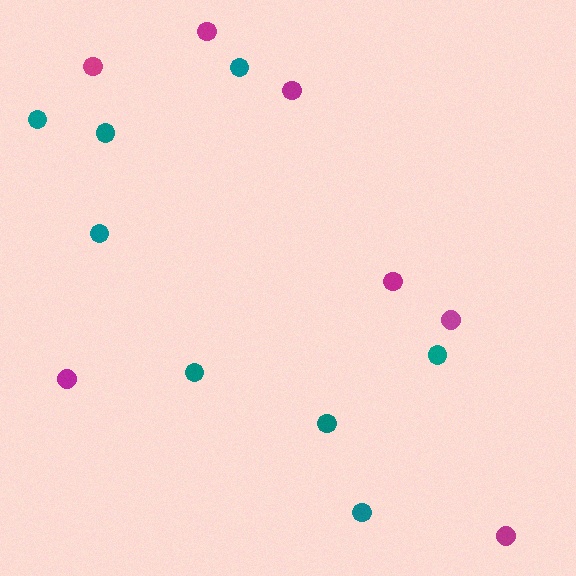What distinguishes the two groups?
There are 2 groups: one group of magenta circles (7) and one group of teal circles (8).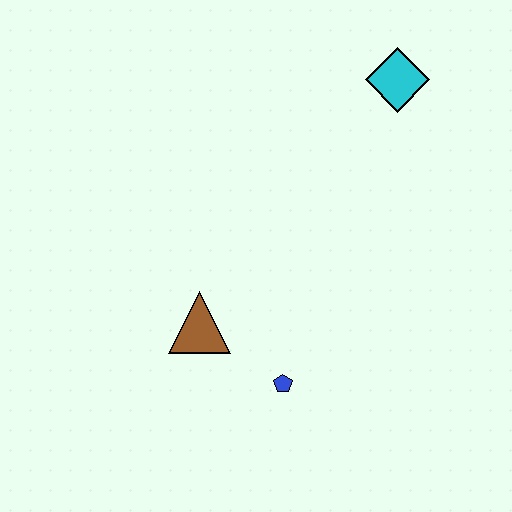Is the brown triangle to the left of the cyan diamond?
Yes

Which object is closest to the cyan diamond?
The brown triangle is closest to the cyan diamond.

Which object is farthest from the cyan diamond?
The blue pentagon is farthest from the cyan diamond.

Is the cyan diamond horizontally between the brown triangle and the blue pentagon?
No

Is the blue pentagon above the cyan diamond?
No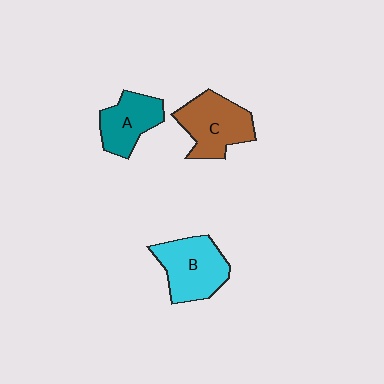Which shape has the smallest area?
Shape A (teal).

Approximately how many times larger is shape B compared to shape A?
Approximately 1.3 times.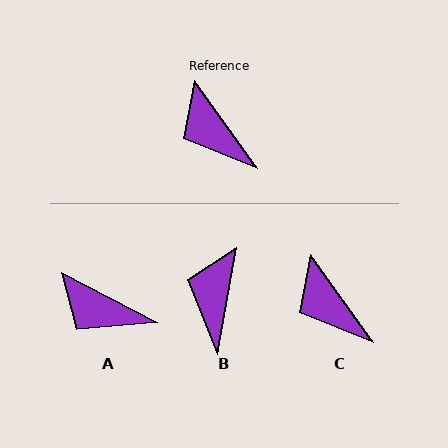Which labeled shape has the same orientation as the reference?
C.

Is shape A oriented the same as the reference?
No, it is off by about 27 degrees.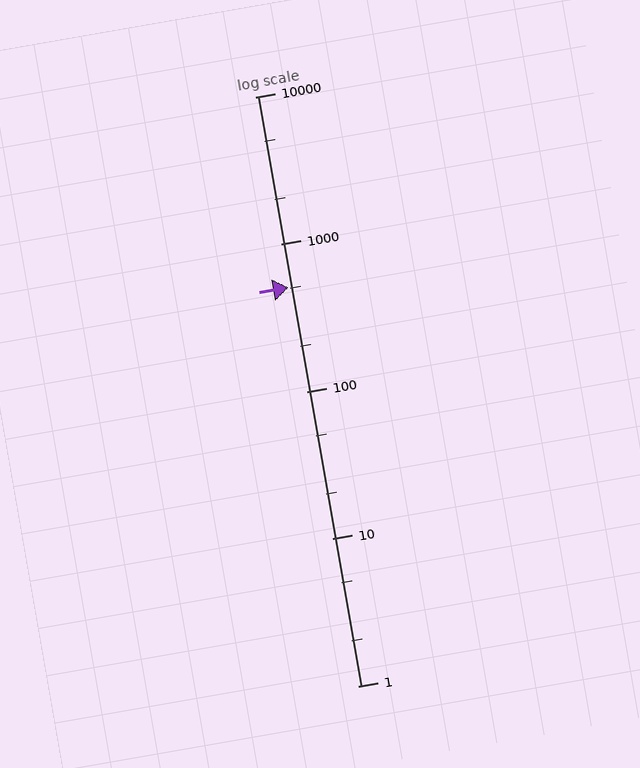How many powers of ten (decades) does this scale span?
The scale spans 4 decades, from 1 to 10000.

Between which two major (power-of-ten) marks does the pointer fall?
The pointer is between 100 and 1000.